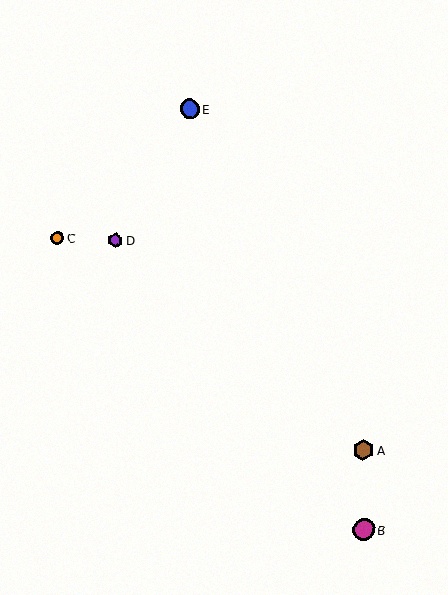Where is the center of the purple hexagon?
The center of the purple hexagon is at (115, 240).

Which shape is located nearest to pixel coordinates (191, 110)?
The blue circle (labeled E) at (190, 109) is nearest to that location.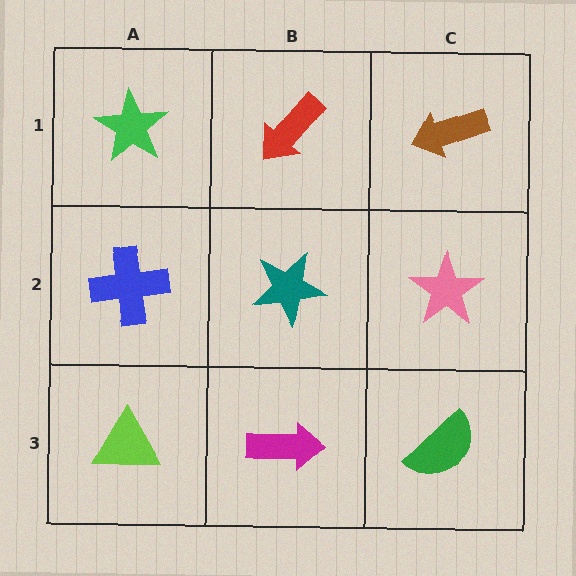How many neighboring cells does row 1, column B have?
3.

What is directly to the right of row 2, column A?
A teal star.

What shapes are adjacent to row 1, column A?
A blue cross (row 2, column A), a red arrow (row 1, column B).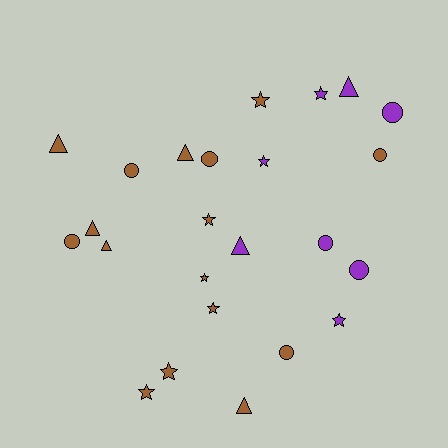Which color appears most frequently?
Brown, with 16 objects.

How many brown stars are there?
There are 6 brown stars.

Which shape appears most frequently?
Star, with 9 objects.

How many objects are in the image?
There are 24 objects.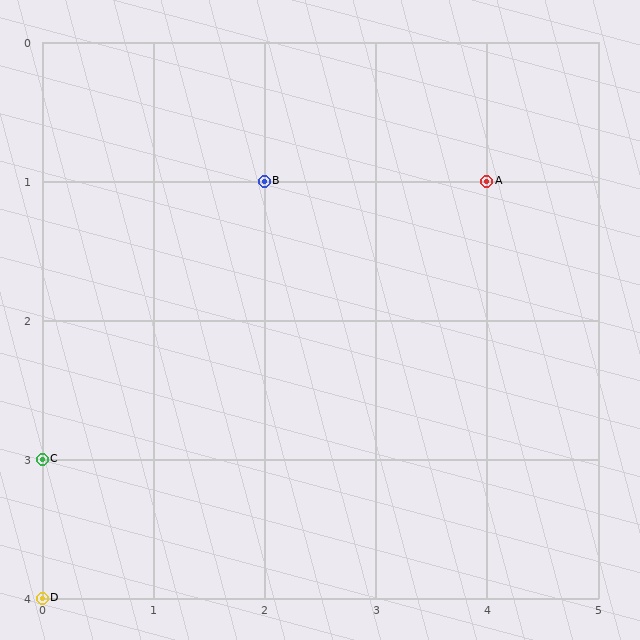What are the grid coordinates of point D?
Point D is at grid coordinates (0, 4).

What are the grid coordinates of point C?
Point C is at grid coordinates (0, 3).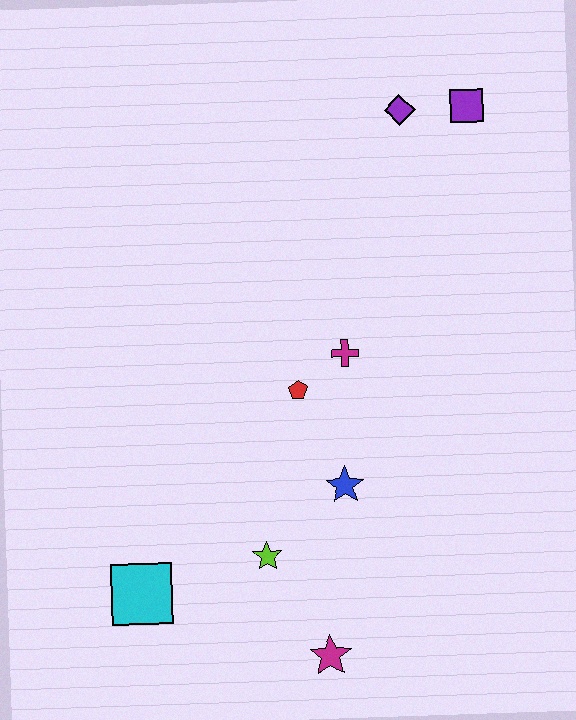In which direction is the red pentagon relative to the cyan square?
The red pentagon is above the cyan square.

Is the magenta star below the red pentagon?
Yes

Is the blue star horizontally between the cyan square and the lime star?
No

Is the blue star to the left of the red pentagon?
No